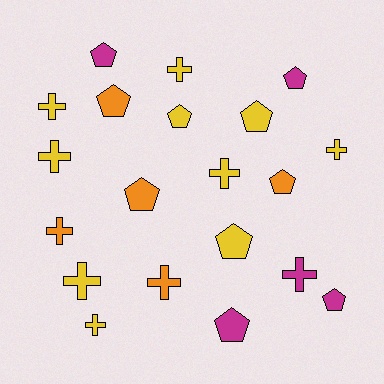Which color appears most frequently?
Yellow, with 10 objects.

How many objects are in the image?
There are 20 objects.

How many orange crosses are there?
There are 2 orange crosses.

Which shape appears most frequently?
Pentagon, with 10 objects.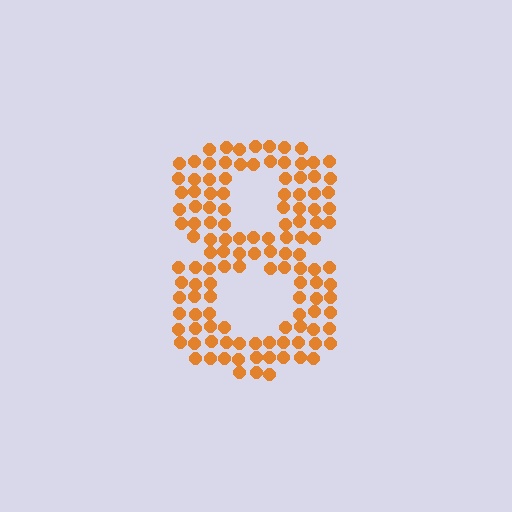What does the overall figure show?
The overall figure shows the digit 8.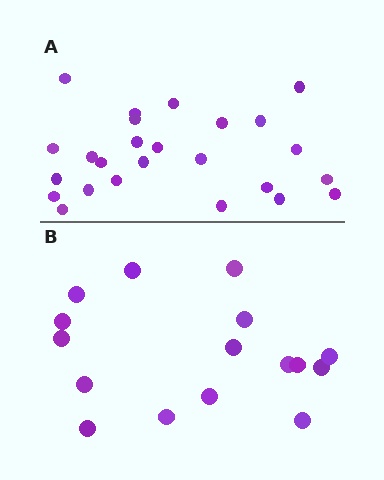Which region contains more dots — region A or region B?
Region A (the top region) has more dots.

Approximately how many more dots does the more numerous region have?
Region A has roughly 8 or so more dots than region B.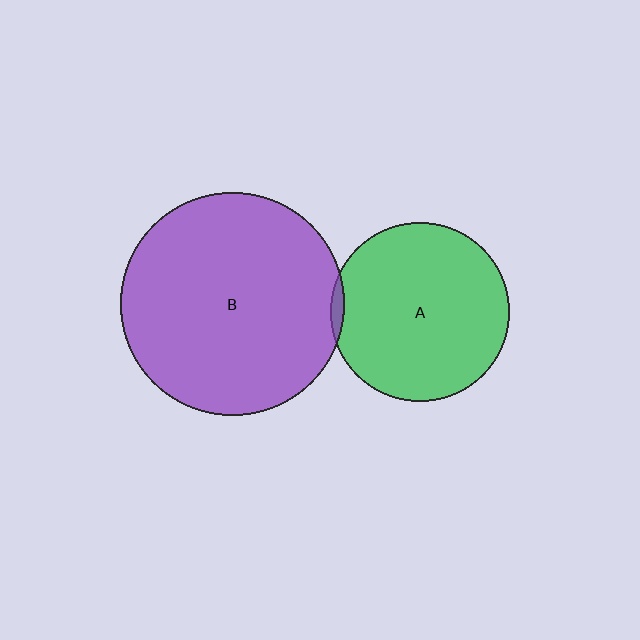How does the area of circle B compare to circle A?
Approximately 1.6 times.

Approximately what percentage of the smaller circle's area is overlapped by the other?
Approximately 5%.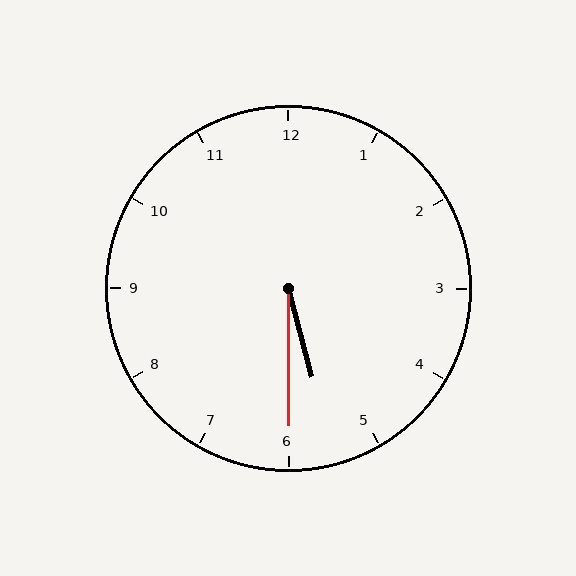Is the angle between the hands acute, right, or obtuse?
It is acute.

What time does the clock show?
5:30.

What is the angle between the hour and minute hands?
Approximately 15 degrees.